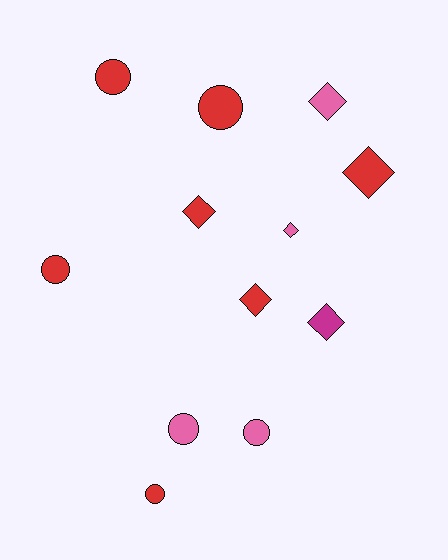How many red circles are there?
There are 4 red circles.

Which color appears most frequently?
Red, with 7 objects.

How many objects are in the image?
There are 12 objects.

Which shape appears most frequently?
Circle, with 6 objects.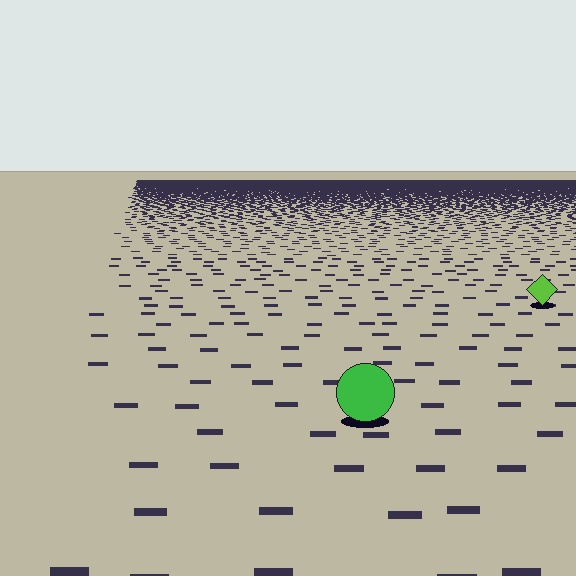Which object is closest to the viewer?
The green circle is closest. The texture marks near it are larger and more spread out.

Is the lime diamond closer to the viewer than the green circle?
No. The green circle is closer — you can tell from the texture gradient: the ground texture is coarser near it.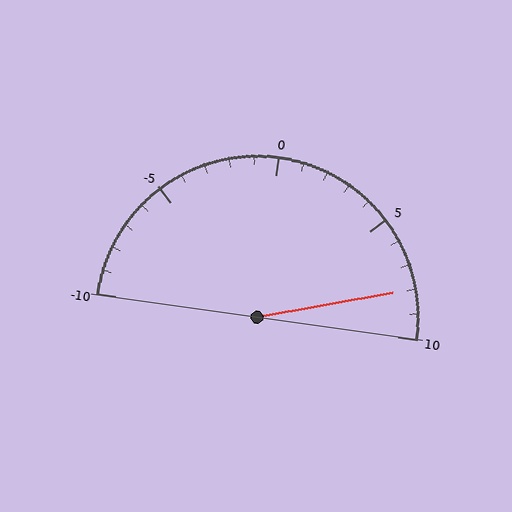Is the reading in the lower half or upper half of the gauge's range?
The reading is in the upper half of the range (-10 to 10).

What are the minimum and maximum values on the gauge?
The gauge ranges from -10 to 10.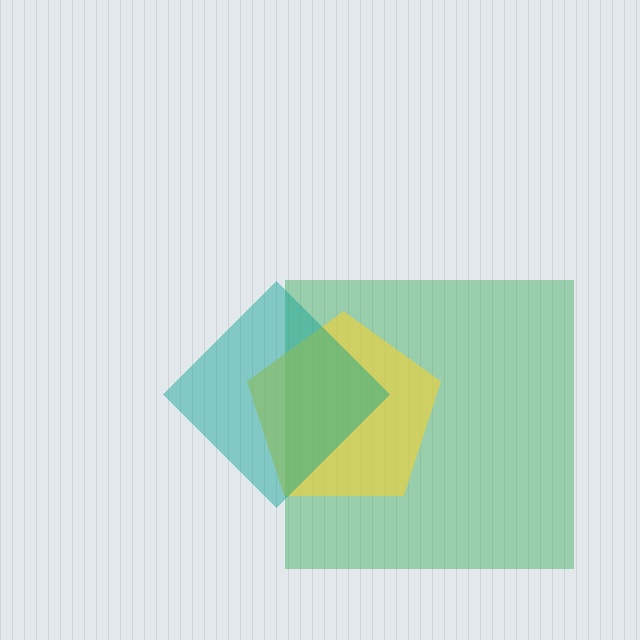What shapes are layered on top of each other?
The layered shapes are: a green square, a yellow pentagon, a teal diamond.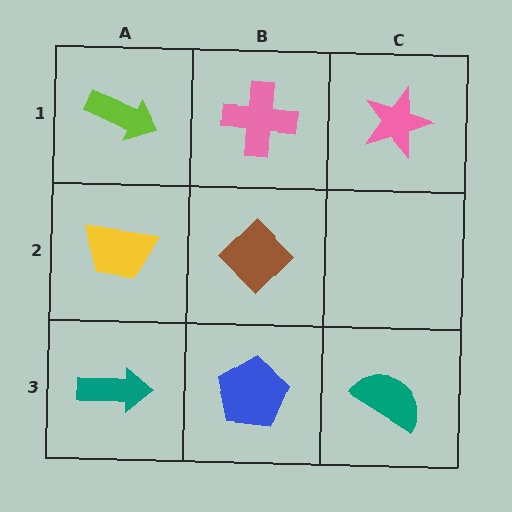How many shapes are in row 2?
2 shapes.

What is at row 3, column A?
A teal arrow.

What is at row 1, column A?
A lime arrow.